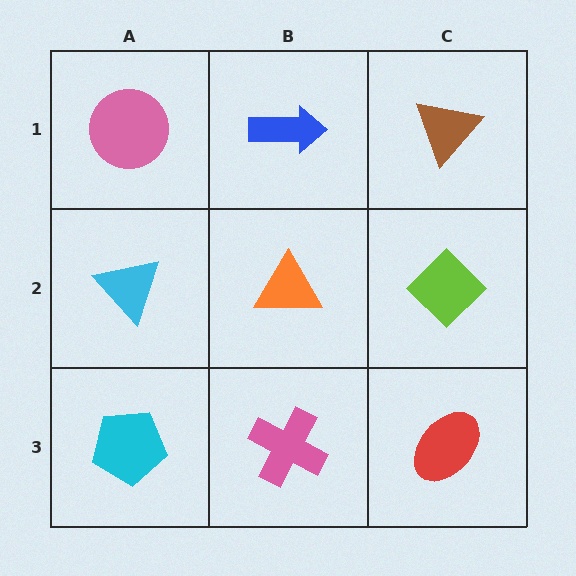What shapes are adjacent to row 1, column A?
A cyan triangle (row 2, column A), a blue arrow (row 1, column B).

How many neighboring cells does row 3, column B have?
3.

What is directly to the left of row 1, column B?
A pink circle.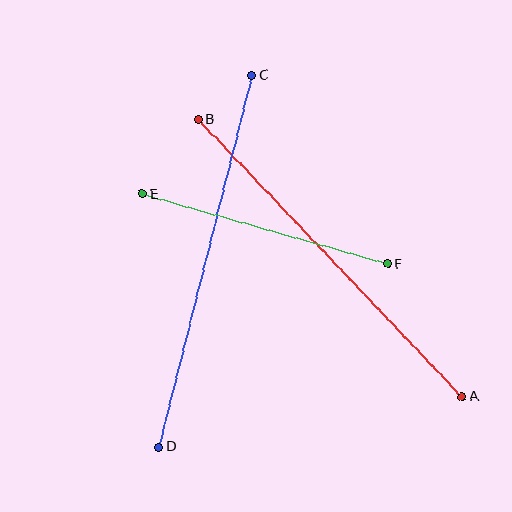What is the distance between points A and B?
The distance is approximately 383 pixels.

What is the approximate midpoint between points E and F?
The midpoint is at approximately (265, 229) pixels.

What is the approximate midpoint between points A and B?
The midpoint is at approximately (330, 258) pixels.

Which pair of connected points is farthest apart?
Points C and D are farthest apart.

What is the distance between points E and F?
The distance is approximately 255 pixels.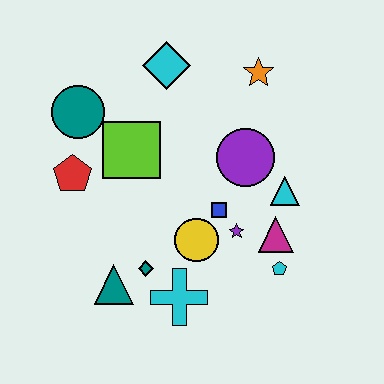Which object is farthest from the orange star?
The teal triangle is farthest from the orange star.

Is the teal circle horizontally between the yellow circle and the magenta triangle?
No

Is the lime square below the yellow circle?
No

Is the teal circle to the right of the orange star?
No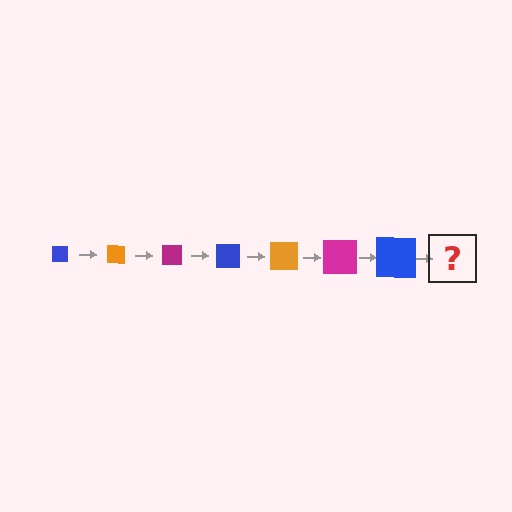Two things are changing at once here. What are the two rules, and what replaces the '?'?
The two rules are that the square grows larger each step and the color cycles through blue, orange, and magenta. The '?' should be an orange square, larger than the previous one.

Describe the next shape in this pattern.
It should be an orange square, larger than the previous one.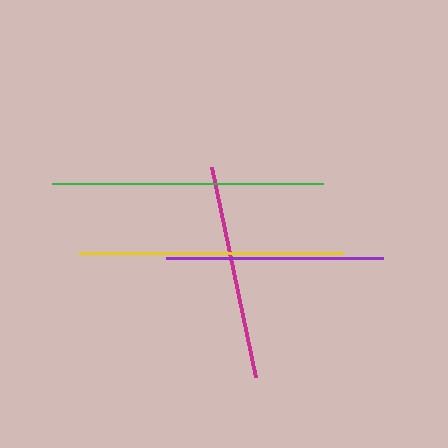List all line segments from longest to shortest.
From longest to shortest: green, yellow, purple, magenta.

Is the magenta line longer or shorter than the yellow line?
The yellow line is longer than the magenta line.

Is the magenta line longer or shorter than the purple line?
The purple line is longer than the magenta line.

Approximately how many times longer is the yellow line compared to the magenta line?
The yellow line is approximately 1.2 times the length of the magenta line.